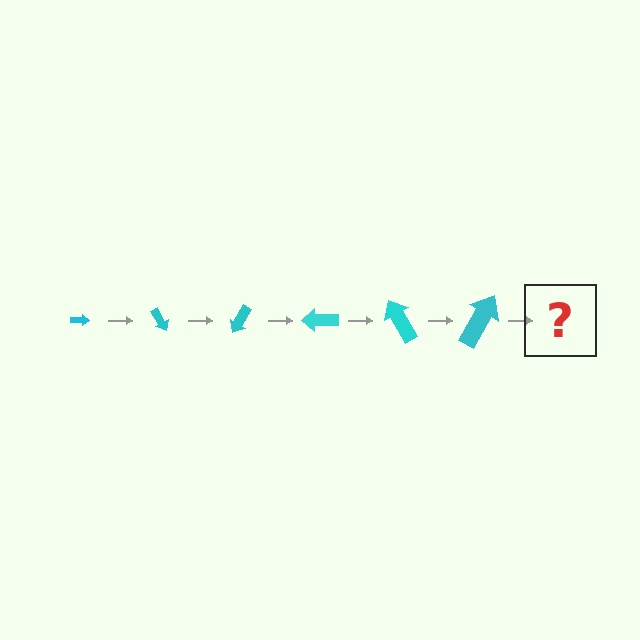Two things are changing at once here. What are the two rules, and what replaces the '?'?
The two rules are that the arrow grows larger each step and it rotates 60 degrees each step. The '?' should be an arrow, larger than the previous one and rotated 360 degrees from the start.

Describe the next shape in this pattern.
It should be an arrow, larger than the previous one and rotated 360 degrees from the start.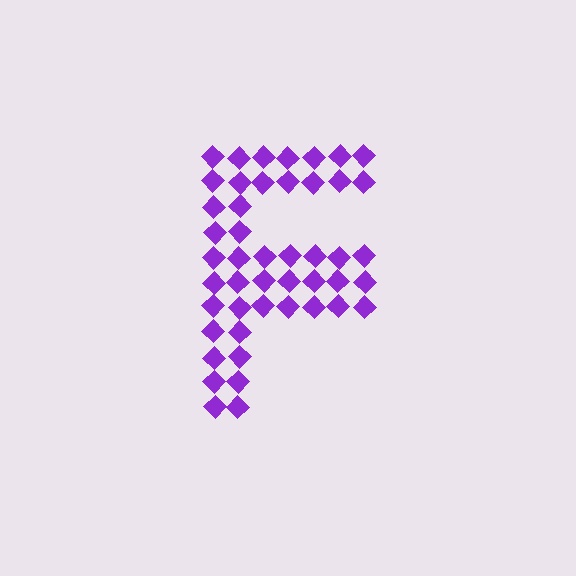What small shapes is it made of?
It is made of small diamonds.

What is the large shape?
The large shape is the letter F.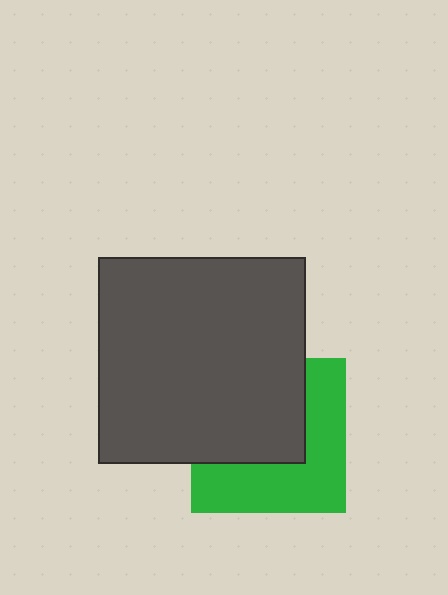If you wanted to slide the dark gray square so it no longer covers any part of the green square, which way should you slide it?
Slide it toward the upper-left — that is the most direct way to separate the two shapes.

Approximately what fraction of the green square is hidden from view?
Roughly 50% of the green square is hidden behind the dark gray square.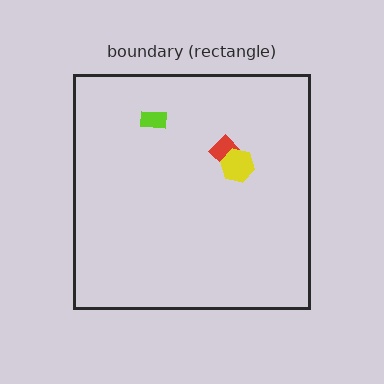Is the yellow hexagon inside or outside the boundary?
Inside.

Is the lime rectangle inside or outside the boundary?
Inside.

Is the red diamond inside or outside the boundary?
Inside.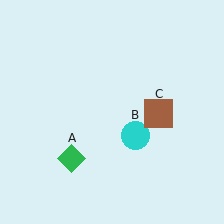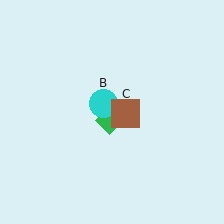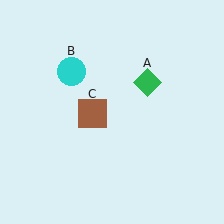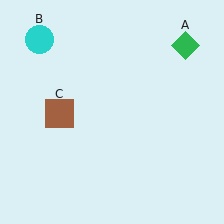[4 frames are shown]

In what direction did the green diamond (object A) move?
The green diamond (object A) moved up and to the right.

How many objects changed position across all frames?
3 objects changed position: green diamond (object A), cyan circle (object B), brown square (object C).